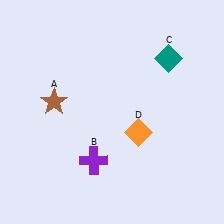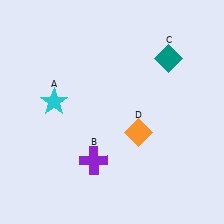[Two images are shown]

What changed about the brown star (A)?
In Image 1, A is brown. In Image 2, it changed to cyan.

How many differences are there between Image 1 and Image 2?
There is 1 difference between the two images.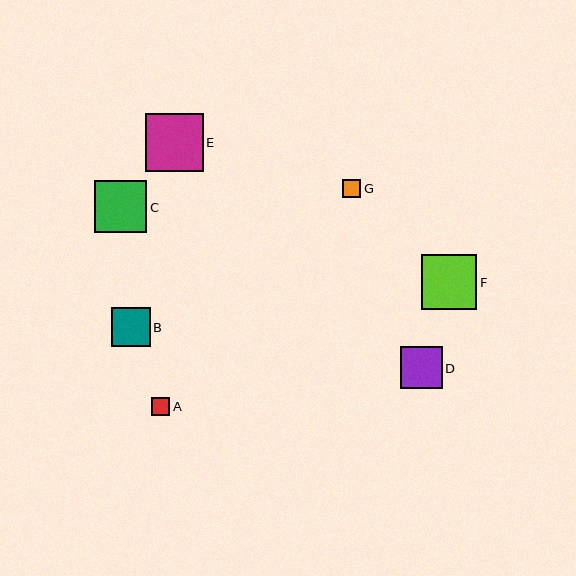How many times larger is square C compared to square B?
Square C is approximately 1.3 times the size of square B.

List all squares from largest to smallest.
From largest to smallest: E, F, C, D, B, G, A.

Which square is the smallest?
Square A is the smallest with a size of approximately 18 pixels.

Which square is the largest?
Square E is the largest with a size of approximately 58 pixels.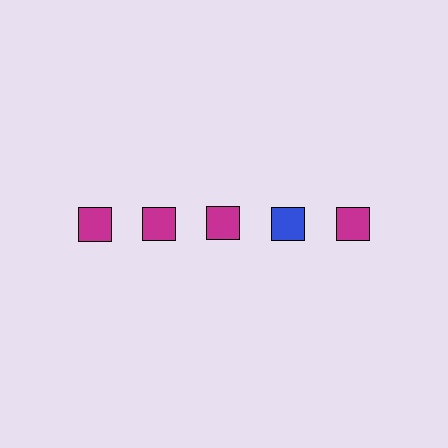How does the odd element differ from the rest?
It has a different color: blue instead of magenta.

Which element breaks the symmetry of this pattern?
The blue square in the top row, second from right column breaks the symmetry. All other shapes are magenta squares.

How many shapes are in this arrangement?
There are 5 shapes arranged in a grid pattern.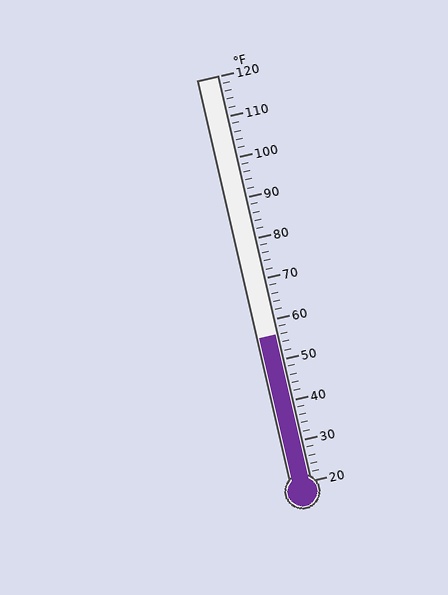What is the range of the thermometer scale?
The thermometer scale ranges from 20°F to 120°F.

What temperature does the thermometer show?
The thermometer shows approximately 56°F.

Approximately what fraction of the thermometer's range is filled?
The thermometer is filled to approximately 35% of its range.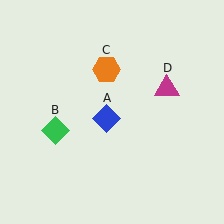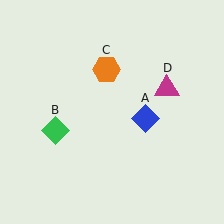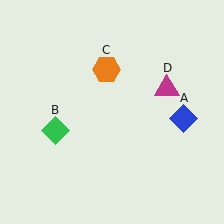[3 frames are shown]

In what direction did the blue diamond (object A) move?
The blue diamond (object A) moved right.